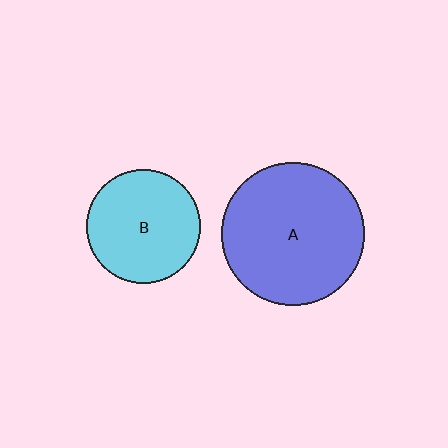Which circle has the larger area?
Circle A (blue).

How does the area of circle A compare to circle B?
Approximately 1.6 times.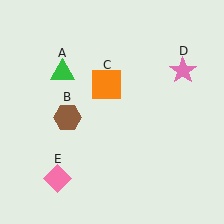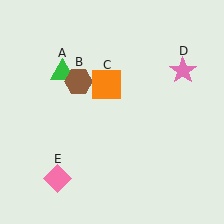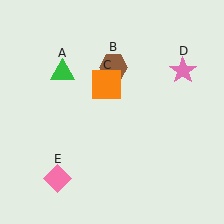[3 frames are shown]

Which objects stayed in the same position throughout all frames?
Green triangle (object A) and orange square (object C) and pink star (object D) and pink diamond (object E) remained stationary.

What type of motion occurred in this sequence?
The brown hexagon (object B) rotated clockwise around the center of the scene.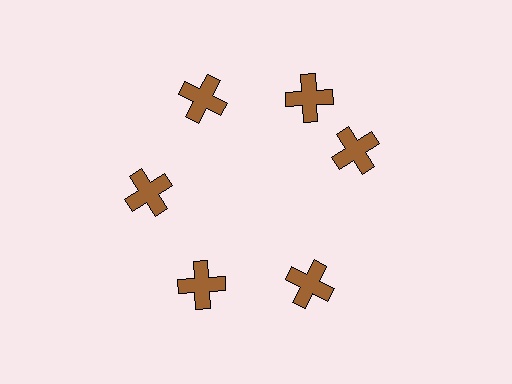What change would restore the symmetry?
The symmetry would be restored by rotating it back into even spacing with its neighbors so that all 6 crosses sit at equal angles and equal distance from the center.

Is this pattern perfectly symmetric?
No. The 6 brown crosses are arranged in a ring, but one element near the 3 o'clock position is rotated out of alignment along the ring, breaking the 6-fold rotational symmetry.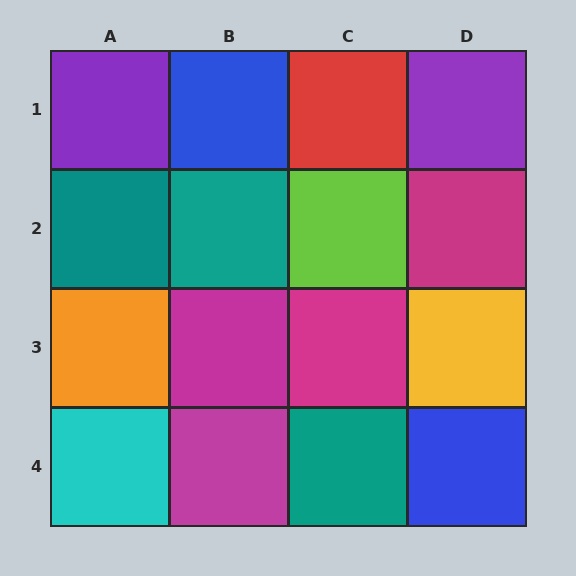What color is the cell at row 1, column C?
Red.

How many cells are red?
1 cell is red.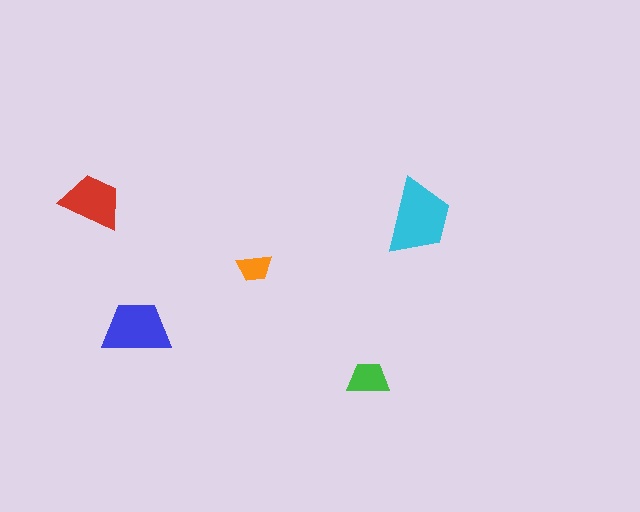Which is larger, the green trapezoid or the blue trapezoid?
The blue one.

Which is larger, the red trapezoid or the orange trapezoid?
The red one.